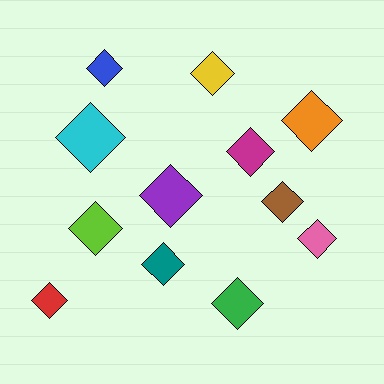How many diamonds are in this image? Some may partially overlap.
There are 12 diamonds.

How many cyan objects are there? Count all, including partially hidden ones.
There is 1 cyan object.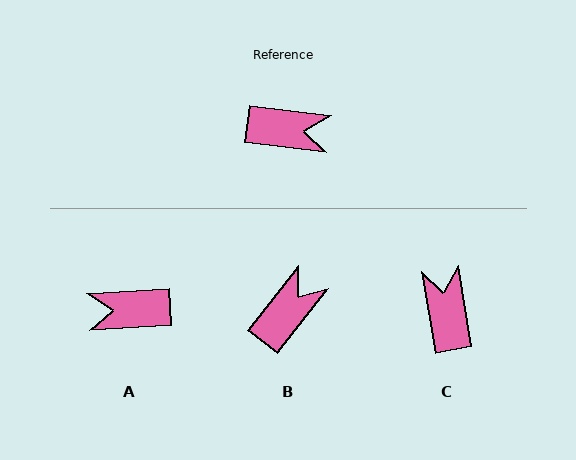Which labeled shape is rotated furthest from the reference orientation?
A, about 170 degrees away.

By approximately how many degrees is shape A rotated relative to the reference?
Approximately 170 degrees clockwise.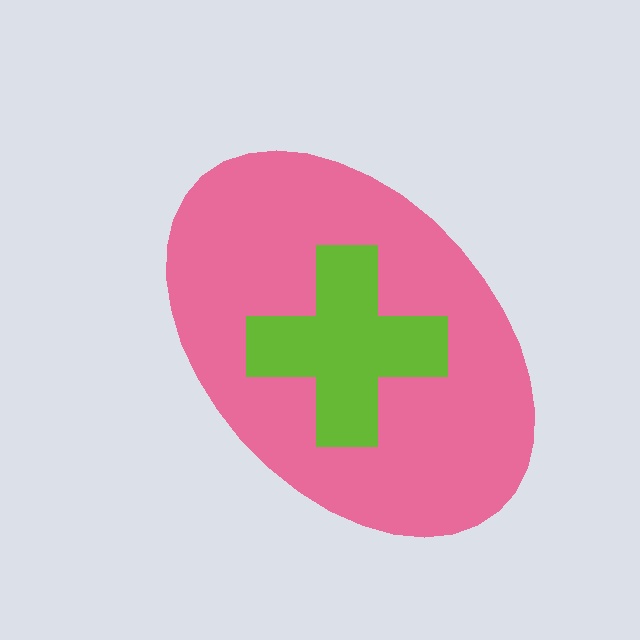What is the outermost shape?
The pink ellipse.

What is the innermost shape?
The lime cross.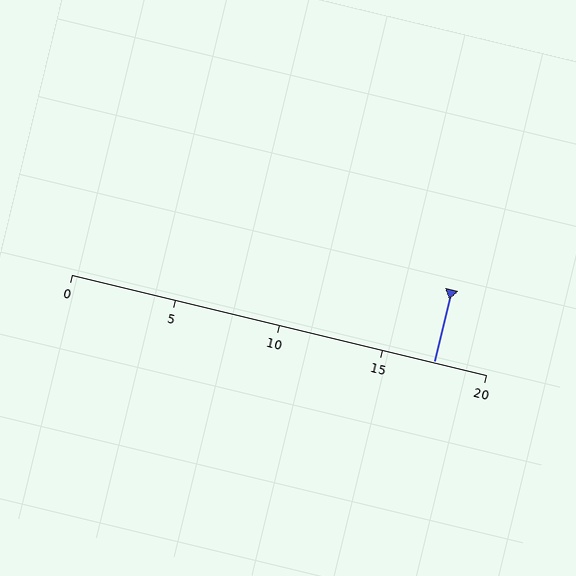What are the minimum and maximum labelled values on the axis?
The axis runs from 0 to 20.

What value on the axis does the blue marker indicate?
The marker indicates approximately 17.5.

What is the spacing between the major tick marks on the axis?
The major ticks are spaced 5 apart.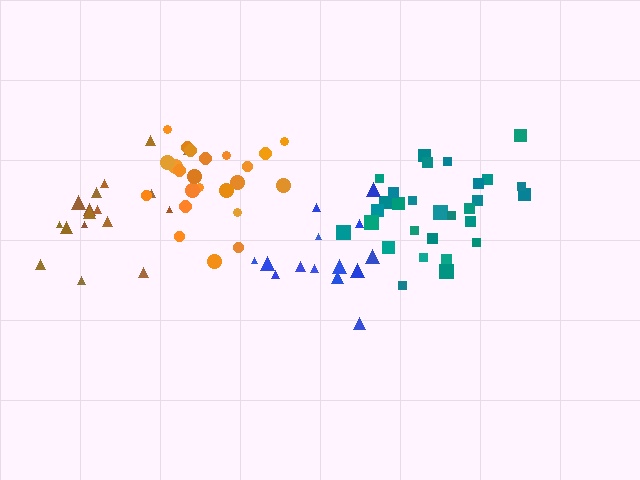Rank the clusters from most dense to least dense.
teal, brown, orange, blue.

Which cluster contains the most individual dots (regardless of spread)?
Teal (29).